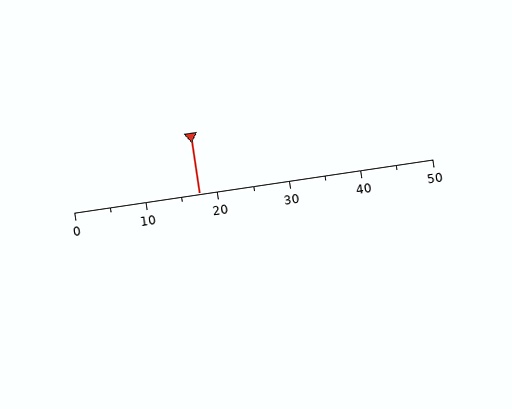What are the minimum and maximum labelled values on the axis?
The axis runs from 0 to 50.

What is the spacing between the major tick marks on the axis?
The major ticks are spaced 10 apart.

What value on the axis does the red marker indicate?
The marker indicates approximately 17.5.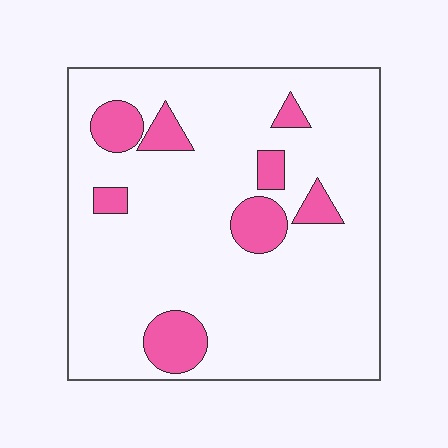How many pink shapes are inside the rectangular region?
8.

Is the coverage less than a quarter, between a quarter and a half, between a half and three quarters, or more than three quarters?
Less than a quarter.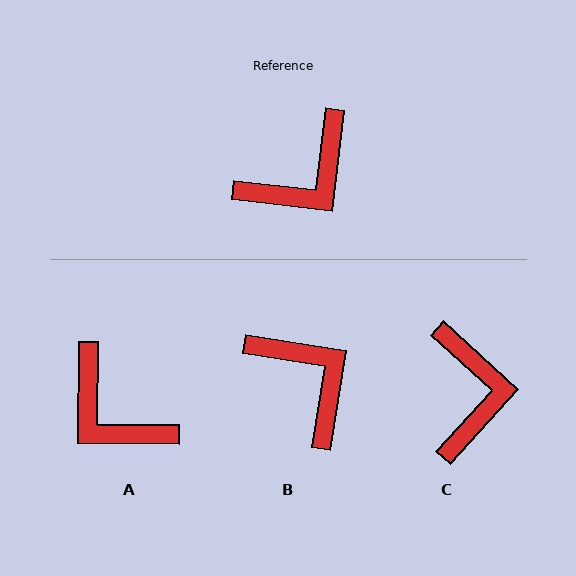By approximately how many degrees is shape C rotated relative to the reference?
Approximately 55 degrees counter-clockwise.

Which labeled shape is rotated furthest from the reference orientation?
B, about 88 degrees away.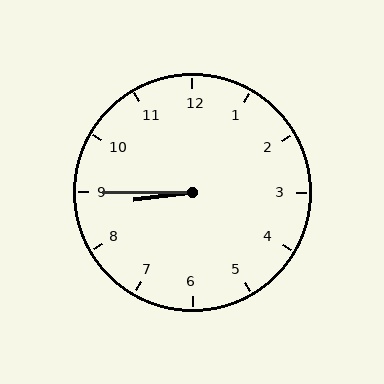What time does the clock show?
8:45.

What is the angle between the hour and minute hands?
Approximately 8 degrees.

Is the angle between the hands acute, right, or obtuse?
It is acute.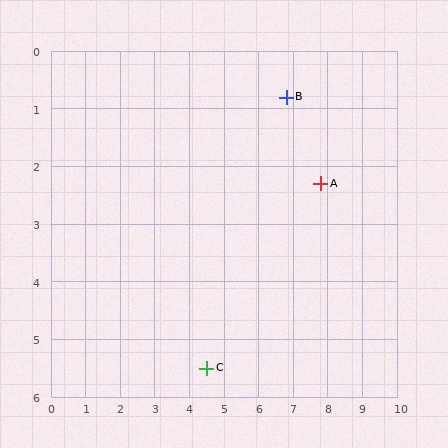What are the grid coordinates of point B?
Point B is at approximately (6.8, 0.8).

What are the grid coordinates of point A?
Point A is at approximately (7.8, 2.3).